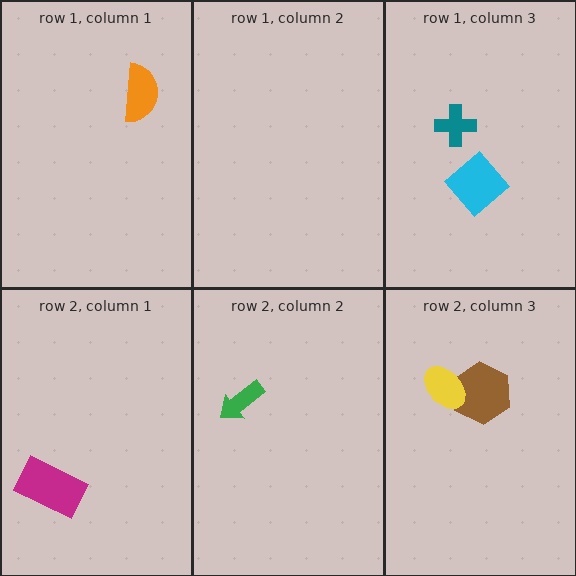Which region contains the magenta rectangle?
The row 2, column 1 region.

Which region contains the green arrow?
The row 2, column 2 region.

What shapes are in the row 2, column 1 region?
The magenta rectangle.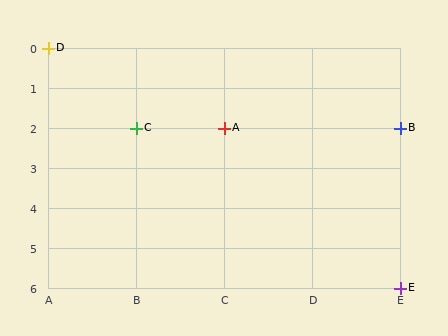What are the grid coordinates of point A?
Point A is at grid coordinates (C, 2).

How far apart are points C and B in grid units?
Points C and B are 3 columns apart.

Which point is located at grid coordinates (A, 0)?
Point D is at (A, 0).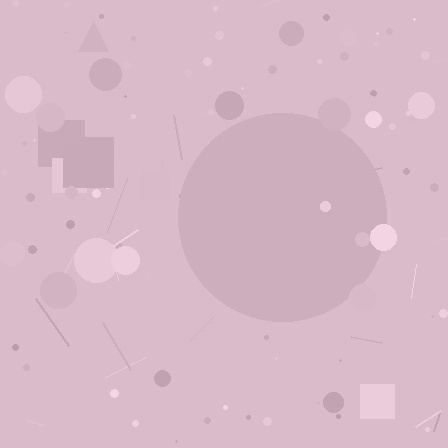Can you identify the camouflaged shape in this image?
The camouflaged shape is a circle.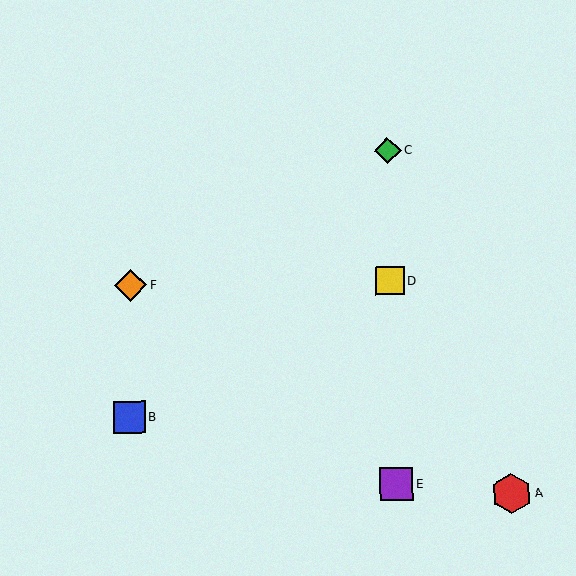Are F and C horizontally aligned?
No, F is at y≈285 and C is at y≈151.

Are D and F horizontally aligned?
Yes, both are at y≈281.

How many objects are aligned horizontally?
2 objects (D, F) are aligned horizontally.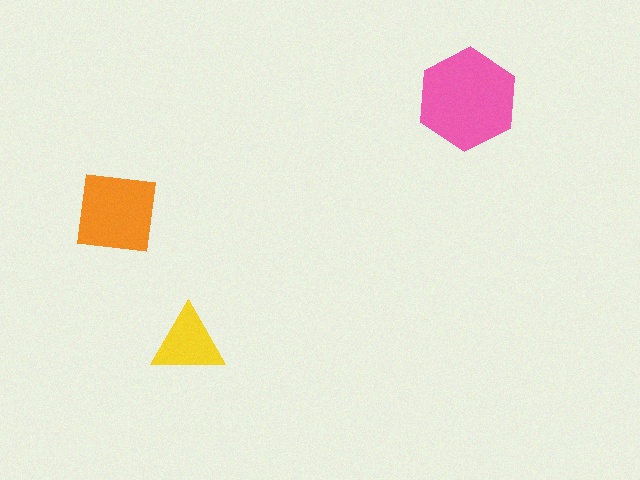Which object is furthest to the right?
The pink hexagon is rightmost.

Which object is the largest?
The pink hexagon.